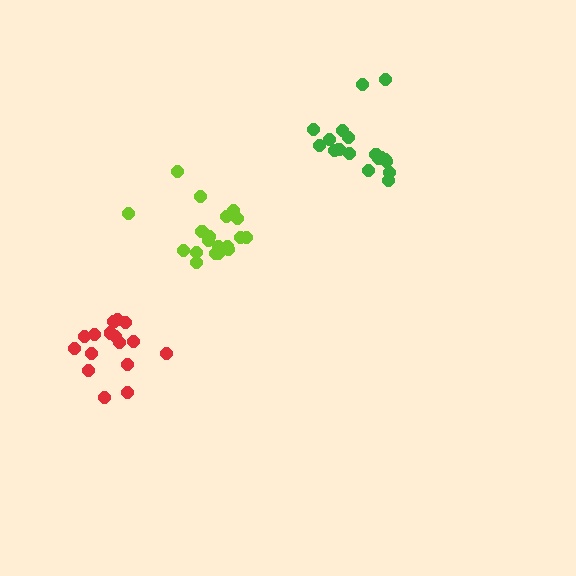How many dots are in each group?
Group 1: 16 dots, Group 2: 18 dots, Group 3: 19 dots (53 total).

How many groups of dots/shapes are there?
There are 3 groups.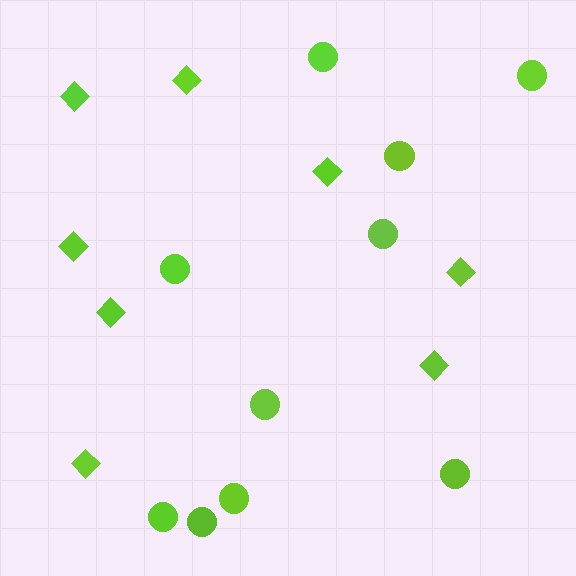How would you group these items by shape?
There are 2 groups: one group of diamonds (8) and one group of circles (10).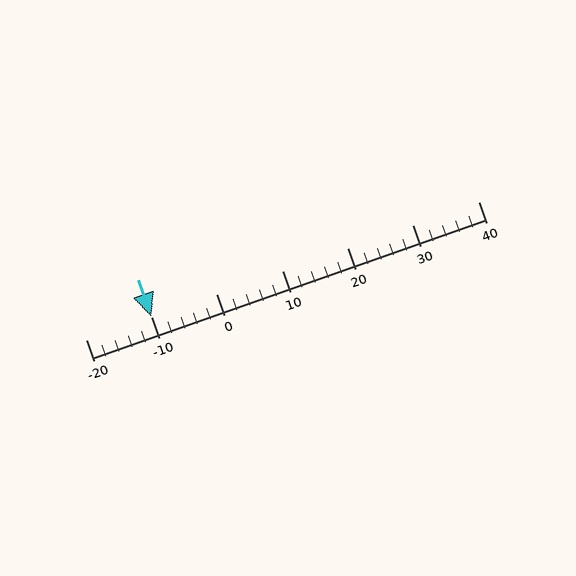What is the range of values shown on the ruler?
The ruler shows values from -20 to 40.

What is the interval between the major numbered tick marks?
The major tick marks are spaced 10 units apart.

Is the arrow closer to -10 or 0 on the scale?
The arrow is closer to -10.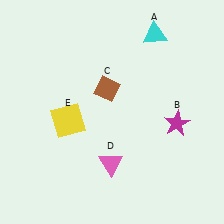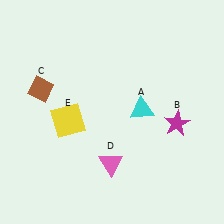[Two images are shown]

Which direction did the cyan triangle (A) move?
The cyan triangle (A) moved down.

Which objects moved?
The objects that moved are: the cyan triangle (A), the brown diamond (C).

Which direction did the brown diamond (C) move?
The brown diamond (C) moved left.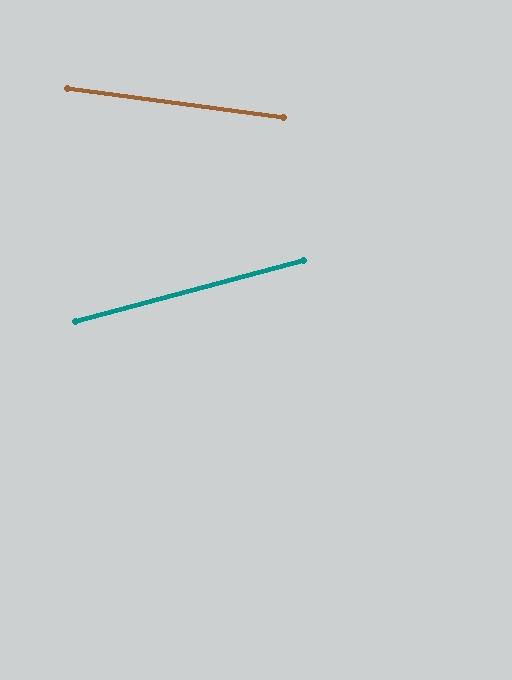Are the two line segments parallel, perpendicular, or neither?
Neither parallel nor perpendicular — they differ by about 23°.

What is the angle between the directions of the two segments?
Approximately 23 degrees.